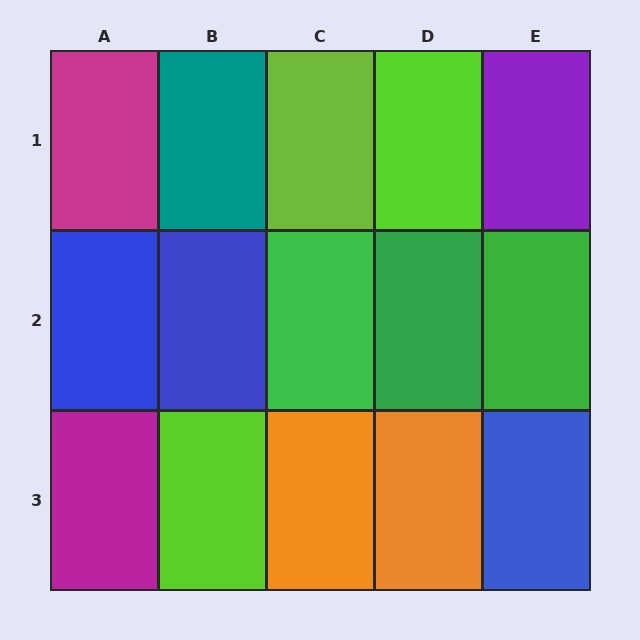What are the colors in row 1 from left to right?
Magenta, teal, lime, lime, purple.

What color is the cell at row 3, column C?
Orange.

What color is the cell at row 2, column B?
Blue.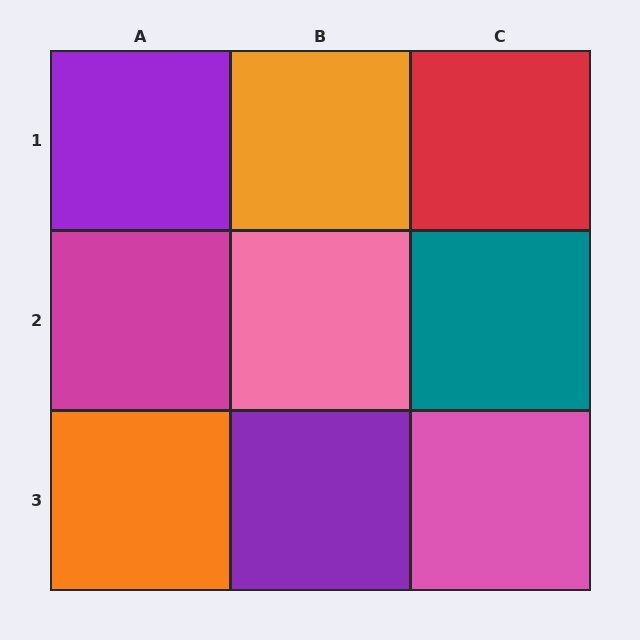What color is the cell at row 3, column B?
Purple.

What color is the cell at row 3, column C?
Pink.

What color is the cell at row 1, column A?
Purple.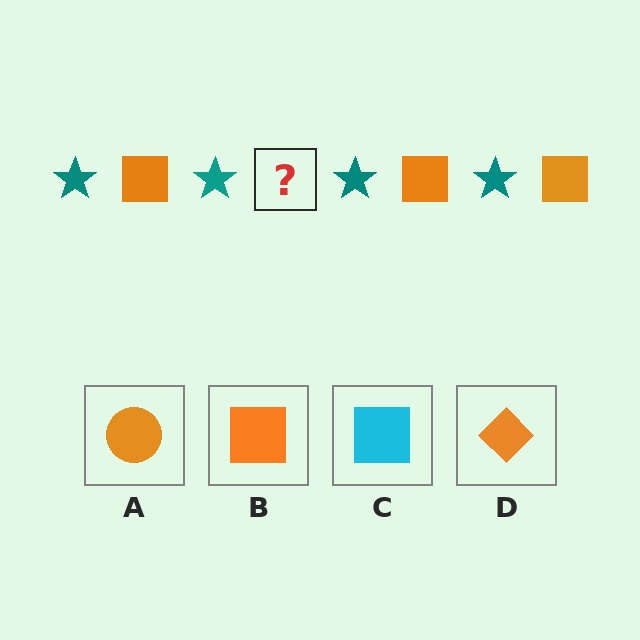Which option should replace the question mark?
Option B.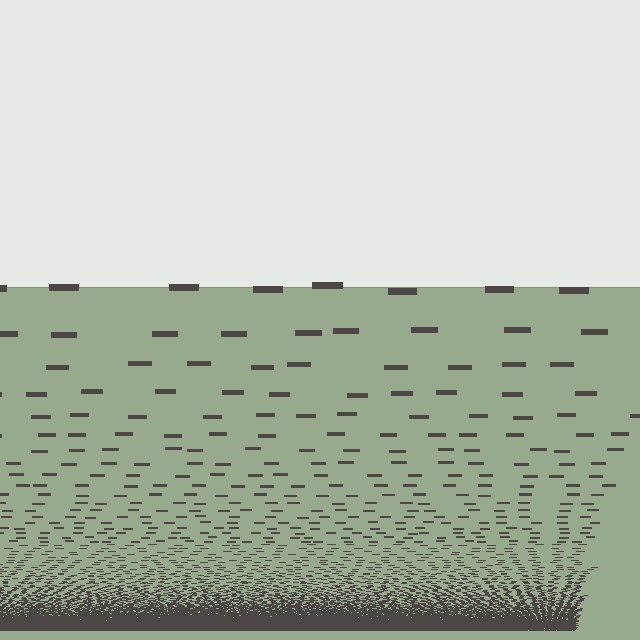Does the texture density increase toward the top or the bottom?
Density increases toward the bottom.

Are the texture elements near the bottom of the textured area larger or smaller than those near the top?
Smaller. The gradient is inverted — elements near the bottom are smaller and denser.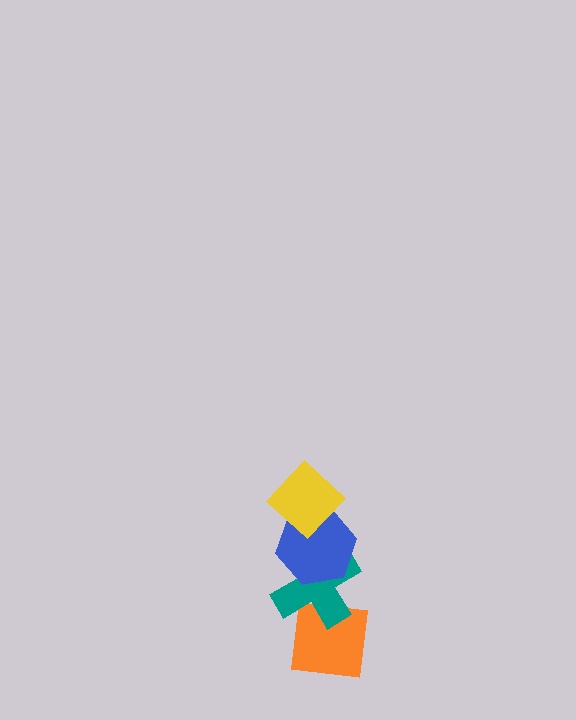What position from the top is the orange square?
The orange square is 4th from the top.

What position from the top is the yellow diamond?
The yellow diamond is 1st from the top.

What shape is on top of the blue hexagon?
The yellow diamond is on top of the blue hexagon.